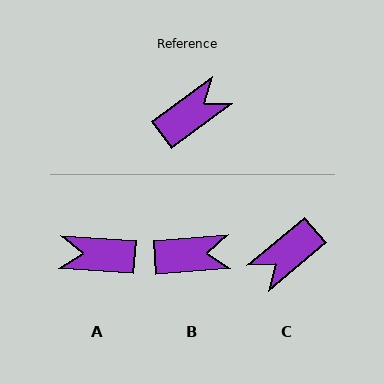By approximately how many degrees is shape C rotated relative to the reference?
Approximately 176 degrees clockwise.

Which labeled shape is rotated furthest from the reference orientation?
C, about 176 degrees away.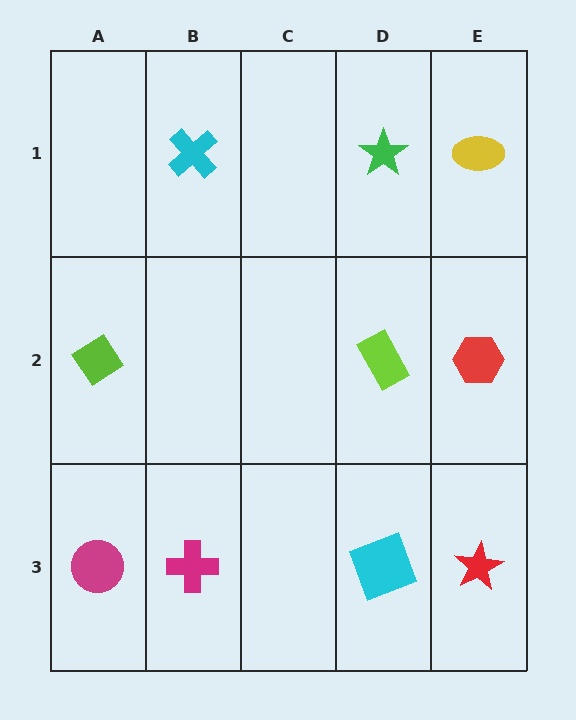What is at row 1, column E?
A yellow ellipse.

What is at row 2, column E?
A red hexagon.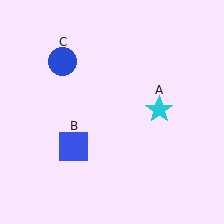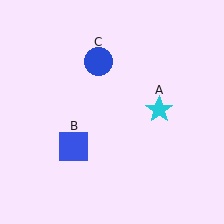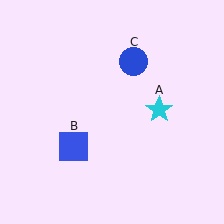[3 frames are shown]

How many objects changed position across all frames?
1 object changed position: blue circle (object C).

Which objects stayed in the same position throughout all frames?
Cyan star (object A) and blue square (object B) remained stationary.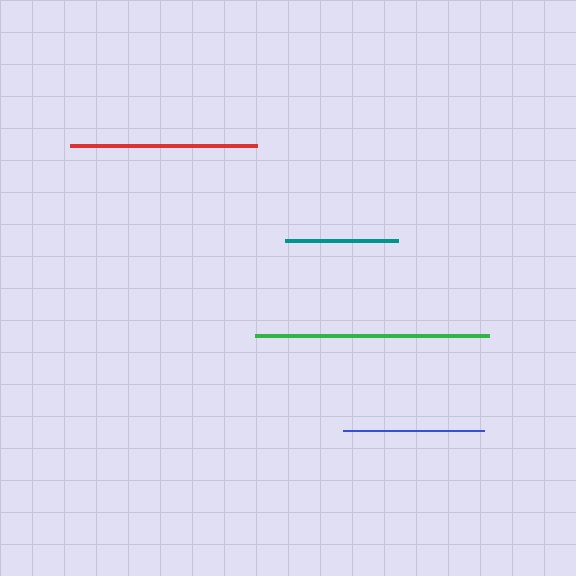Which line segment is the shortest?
The teal line is the shortest at approximately 113 pixels.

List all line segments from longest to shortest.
From longest to shortest: green, red, blue, teal.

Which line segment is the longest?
The green line is the longest at approximately 234 pixels.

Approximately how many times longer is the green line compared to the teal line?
The green line is approximately 2.1 times the length of the teal line.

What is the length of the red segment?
The red segment is approximately 187 pixels long.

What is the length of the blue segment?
The blue segment is approximately 141 pixels long.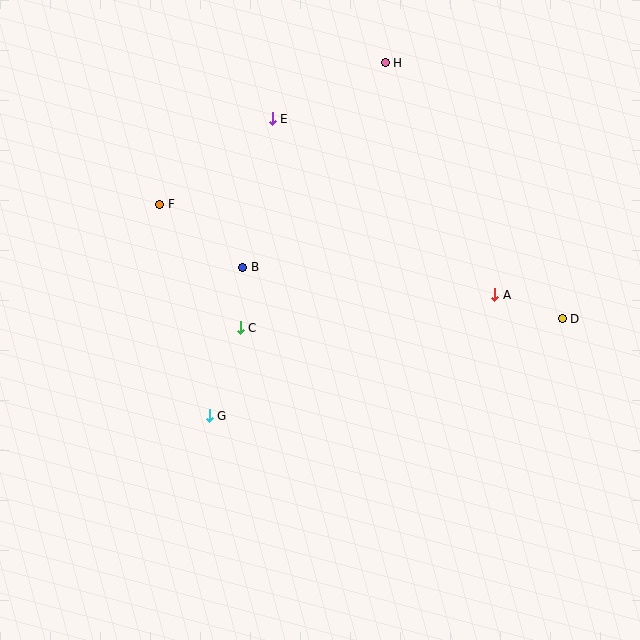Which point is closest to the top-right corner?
Point H is closest to the top-right corner.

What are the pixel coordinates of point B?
Point B is at (243, 267).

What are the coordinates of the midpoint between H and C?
The midpoint between H and C is at (313, 195).